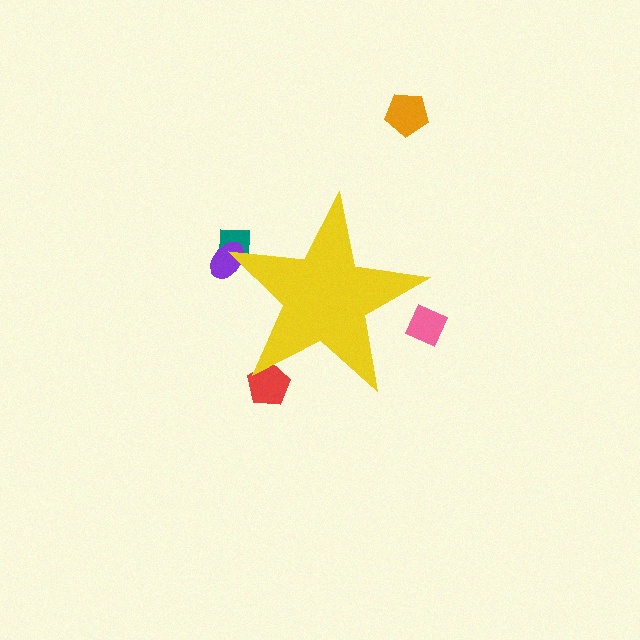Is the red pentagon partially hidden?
Yes, the red pentagon is partially hidden behind the yellow star.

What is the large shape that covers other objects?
A yellow star.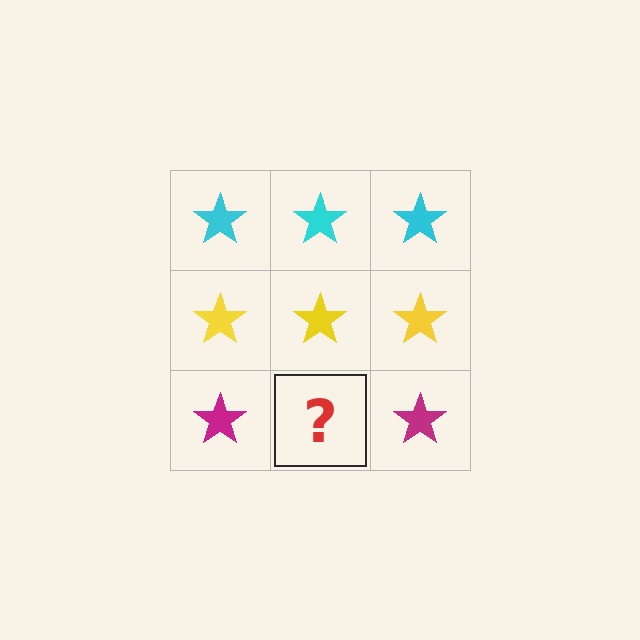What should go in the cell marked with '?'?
The missing cell should contain a magenta star.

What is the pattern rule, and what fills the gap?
The rule is that each row has a consistent color. The gap should be filled with a magenta star.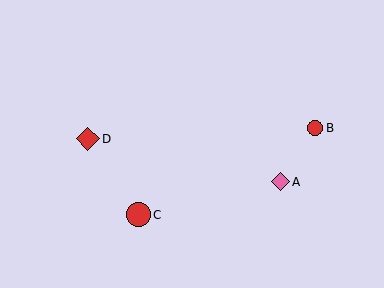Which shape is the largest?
The red circle (labeled C) is the largest.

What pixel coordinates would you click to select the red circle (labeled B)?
Click at (315, 128) to select the red circle B.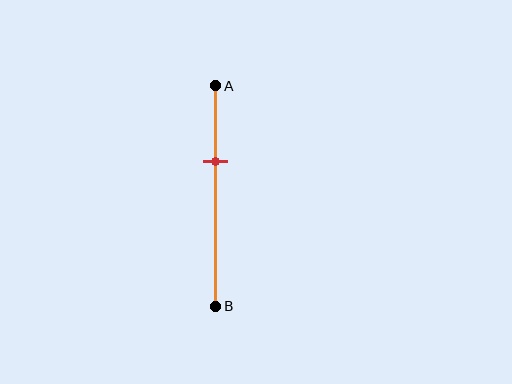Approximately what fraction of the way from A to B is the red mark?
The red mark is approximately 35% of the way from A to B.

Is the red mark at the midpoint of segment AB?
No, the mark is at about 35% from A, not at the 50% midpoint.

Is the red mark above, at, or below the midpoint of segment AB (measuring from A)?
The red mark is above the midpoint of segment AB.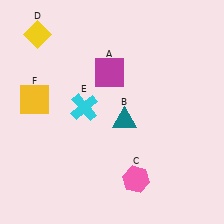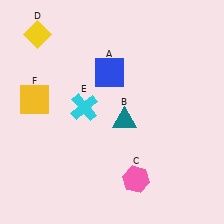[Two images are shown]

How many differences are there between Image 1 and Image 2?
There is 1 difference between the two images.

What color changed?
The square (A) changed from magenta in Image 1 to blue in Image 2.